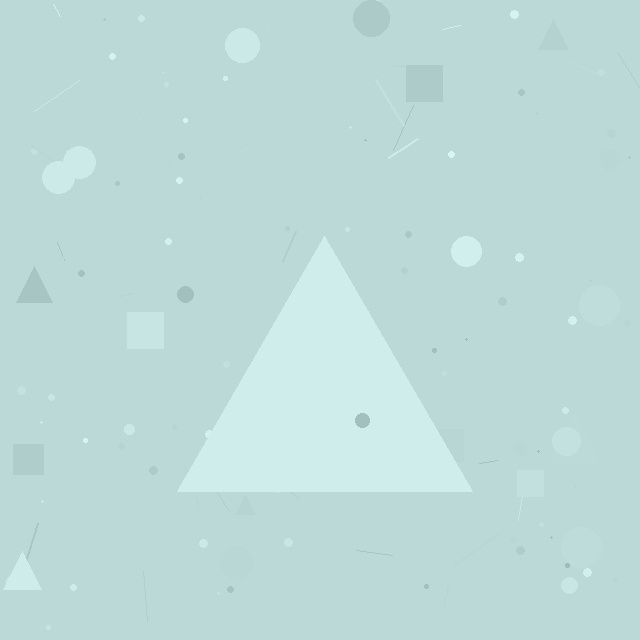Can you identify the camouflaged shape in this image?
The camouflaged shape is a triangle.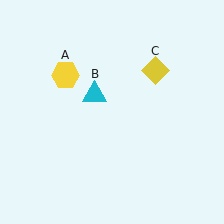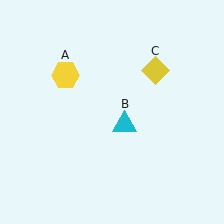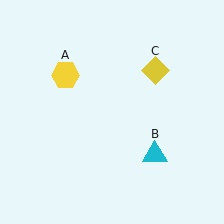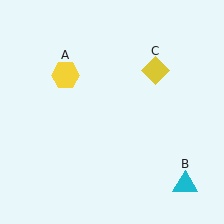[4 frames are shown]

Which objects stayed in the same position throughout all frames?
Yellow hexagon (object A) and yellow diamond (object C) remained stationary.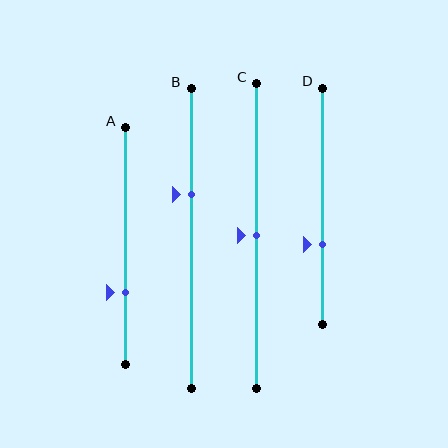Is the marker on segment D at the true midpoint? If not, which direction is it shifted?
No, the marker on segment D is shifted downward by about 16% of the segment length.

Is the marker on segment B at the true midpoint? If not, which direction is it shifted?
No, the marker on segment B is shifted upward by about 15% of the segment length.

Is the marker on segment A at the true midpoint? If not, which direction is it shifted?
No, the marker on segment A is shifted downward by about 20% of the segment length.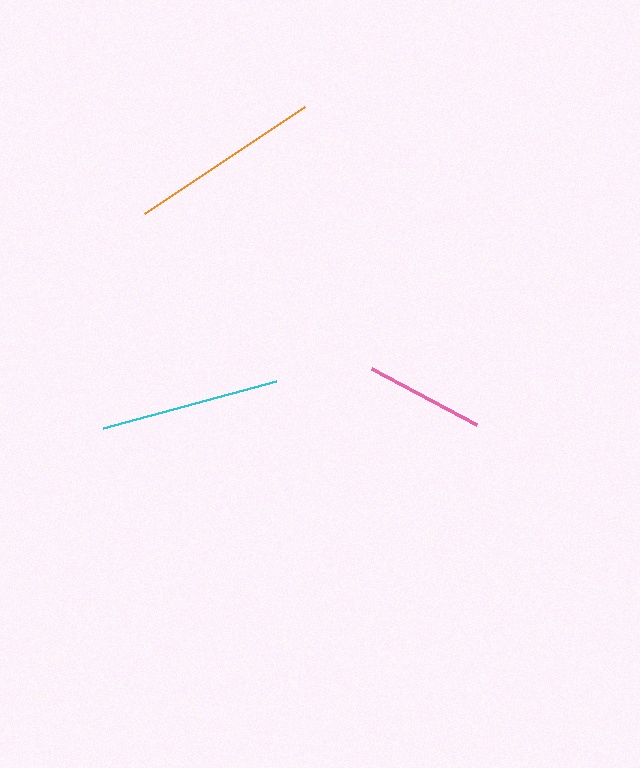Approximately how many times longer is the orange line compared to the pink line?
The orange line is approximately 1.6 times the length of the pink line.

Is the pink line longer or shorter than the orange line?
The orange line is longer than the pink line.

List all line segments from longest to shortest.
From longest to shortest: orange, cyan, pink.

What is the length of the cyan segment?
The cyan segment is approximately 179 pixels long.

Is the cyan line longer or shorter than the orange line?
The orange line is longer than the cyan line.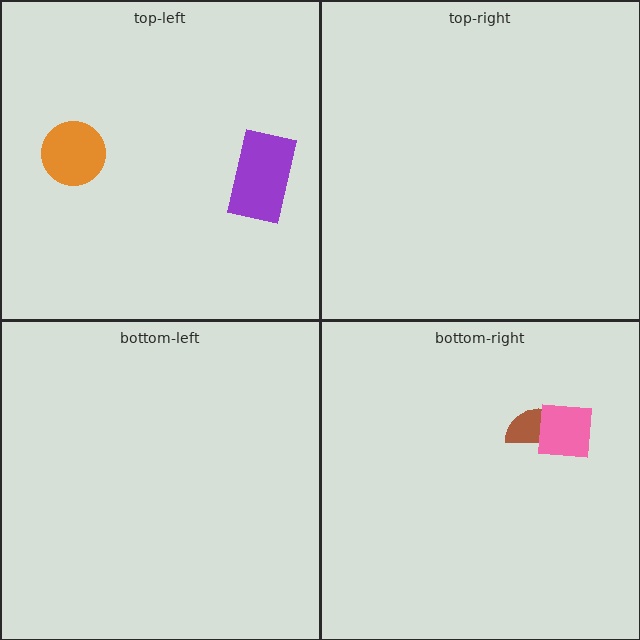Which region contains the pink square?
The bottom-right region.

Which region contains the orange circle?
The top-left region.